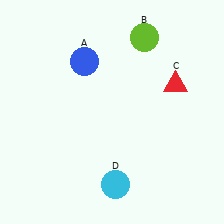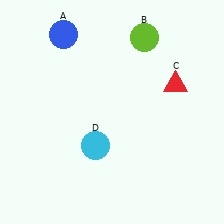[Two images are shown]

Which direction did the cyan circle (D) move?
The cyan circle (D) moved up.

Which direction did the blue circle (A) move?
The blue circle (A) moved up.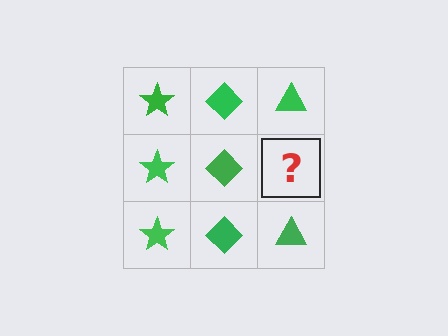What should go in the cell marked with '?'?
The missing cell should contain a green triangle.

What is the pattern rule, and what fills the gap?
The rule is that each column has a consistent shape. The gap should be filled with a green triangle.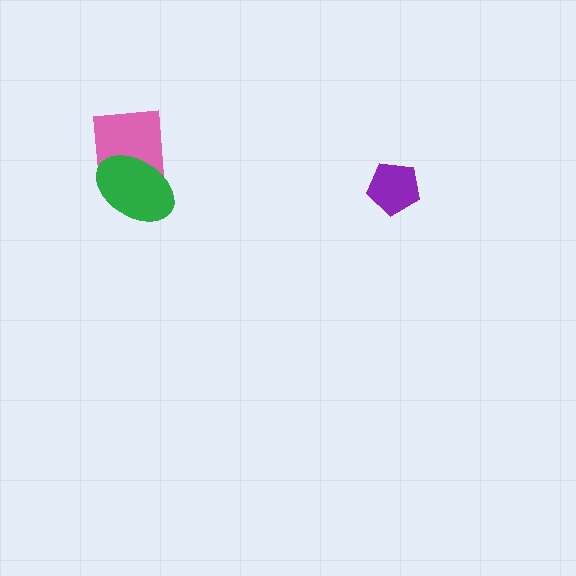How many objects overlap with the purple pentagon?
0 objects overlap with the purple pentagon.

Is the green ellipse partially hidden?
No, no other shape covers it.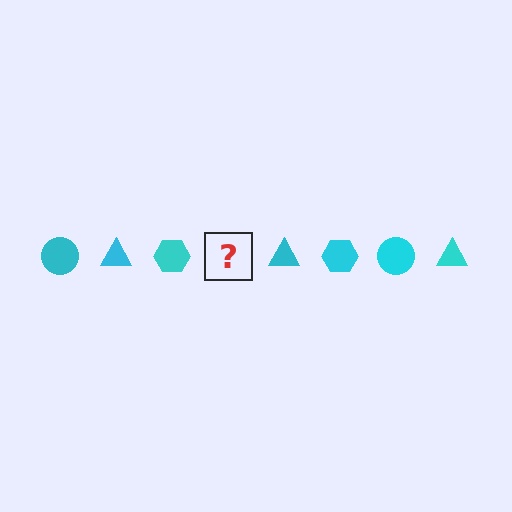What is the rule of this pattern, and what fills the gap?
The rule is that the pattern cycles through circle, triangle, hexagon shapes in cyan. The gap should be filled with a cyan circle.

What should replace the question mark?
The question mark should be replaced with a cyan circle.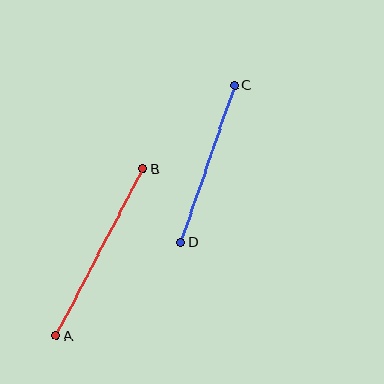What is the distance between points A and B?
The distance is approximately 189 pixels.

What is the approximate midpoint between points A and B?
The midpoint is at approximately (100, 252) pixels.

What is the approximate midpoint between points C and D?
The midpoint is at approximately (208, 164) pixels.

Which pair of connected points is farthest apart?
Points A and B are farthest apart.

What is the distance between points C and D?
The distance is approximately 166 pixels.